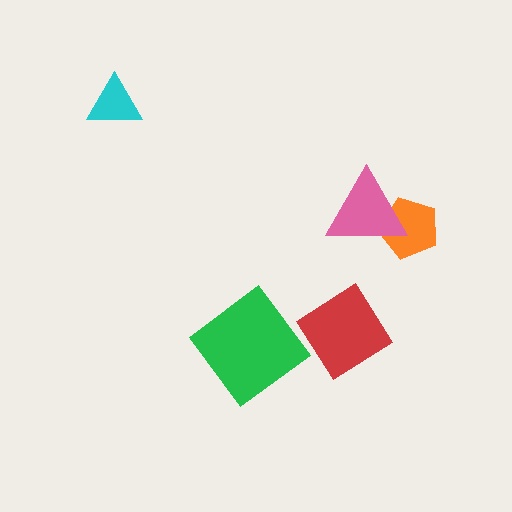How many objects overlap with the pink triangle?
1 object overlaps with the pink triangle.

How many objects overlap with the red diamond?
0 objects overlap with the red diamond.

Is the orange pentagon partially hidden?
Yes, it is partially covered by another shape.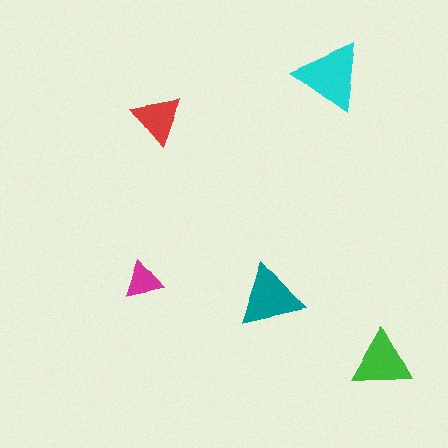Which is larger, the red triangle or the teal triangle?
The teal one.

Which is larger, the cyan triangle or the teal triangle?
The cyan one.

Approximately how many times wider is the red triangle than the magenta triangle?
About 1.5 times wider.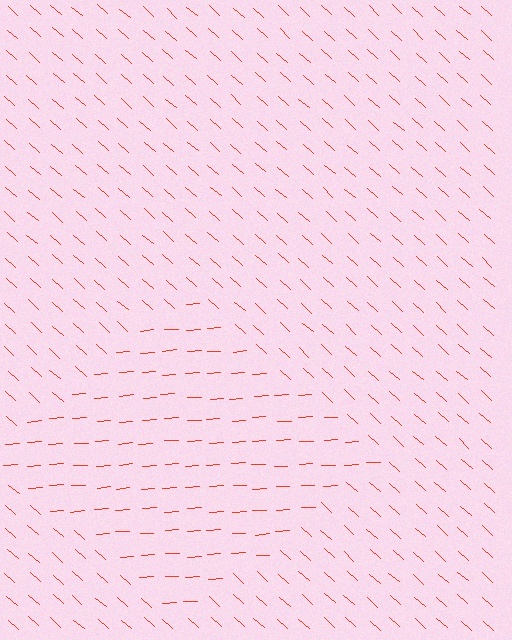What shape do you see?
I see a diamond.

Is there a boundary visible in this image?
Yes, there is a texture boundary formed by a change in line orientation.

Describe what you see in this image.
The image is filled with small red line segments. A diamond region in the image has lines oriented differently from the surrounding lines, creating a visible texture boundary.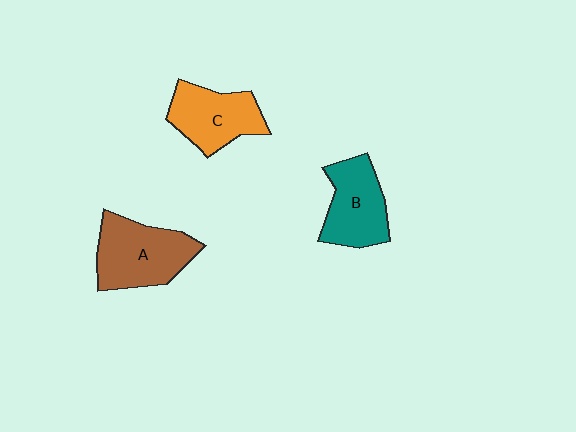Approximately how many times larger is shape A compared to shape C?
Approximately 1.2 times.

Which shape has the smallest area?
Shape C (orange).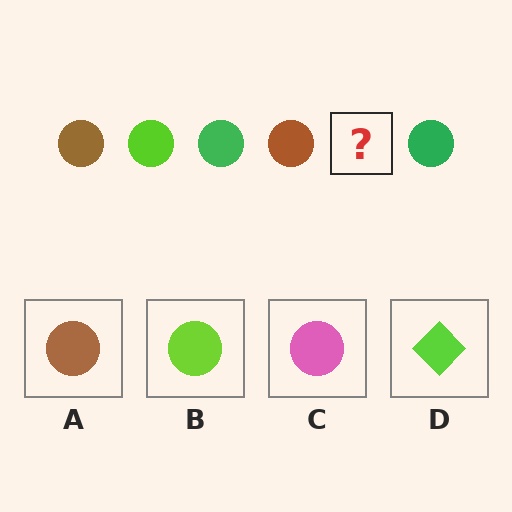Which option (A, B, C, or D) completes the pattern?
B.